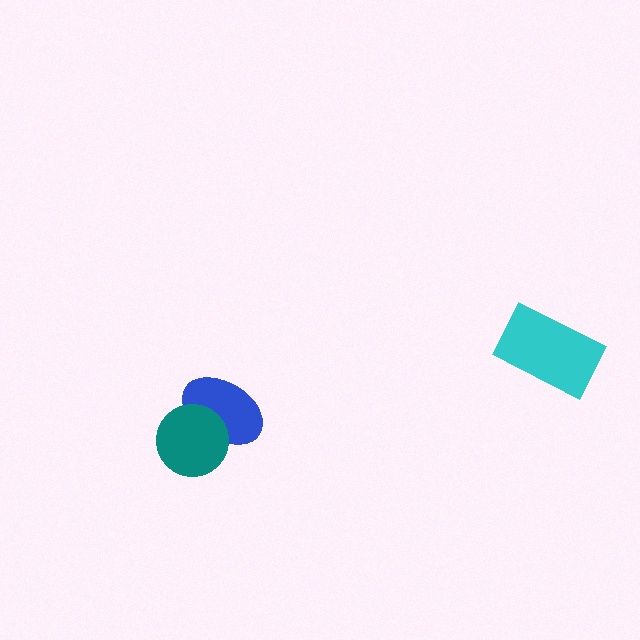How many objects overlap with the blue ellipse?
1 object overlaps with the blue ellipse.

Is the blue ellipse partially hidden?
Yes, it is partially covered by another shape.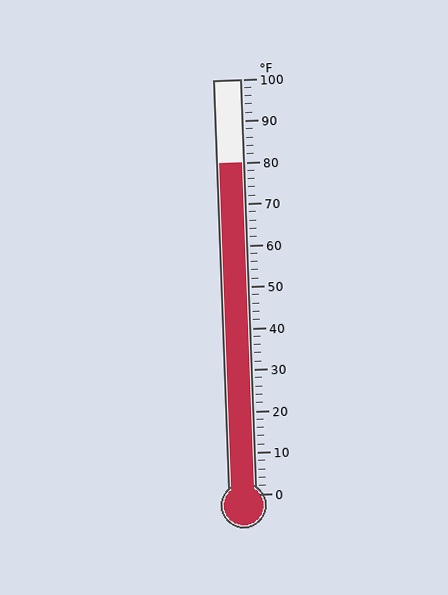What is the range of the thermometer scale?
The thermometer scale ranges from 0°F to 100°F.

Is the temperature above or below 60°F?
The temperature is above 60°F.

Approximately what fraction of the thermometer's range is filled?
The thermometer is filled to approximately 80% of its range.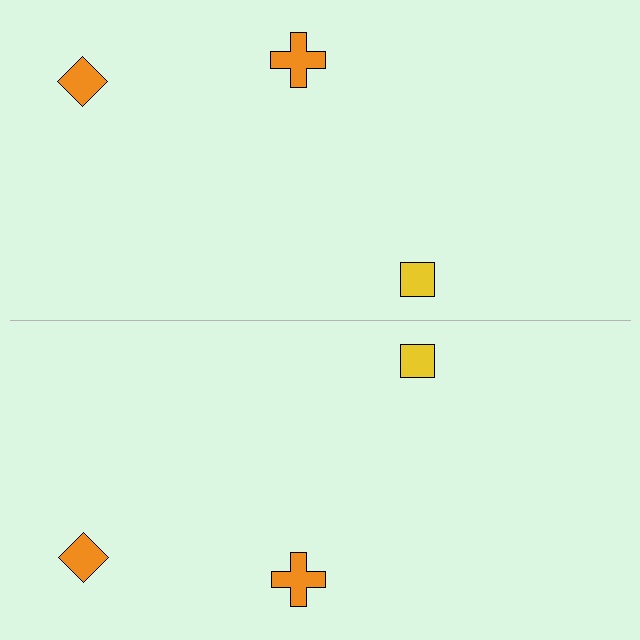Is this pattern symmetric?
Yes, this pattern has bilateral (reflection) symmetry.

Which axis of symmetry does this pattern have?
The pattern has a horizontal axis of symmetry running through the center of the image.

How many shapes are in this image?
There are 6 shapes in this image.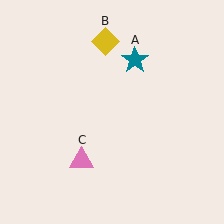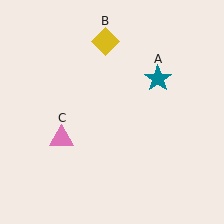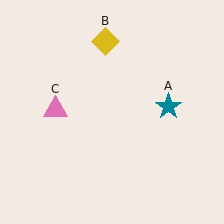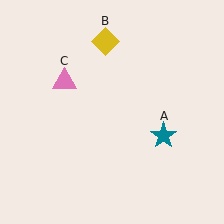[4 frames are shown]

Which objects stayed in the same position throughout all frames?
Yellow diamond (object B) remained stationary.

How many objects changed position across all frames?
2 objects changed position: teal star (object A), pink triangle (object C).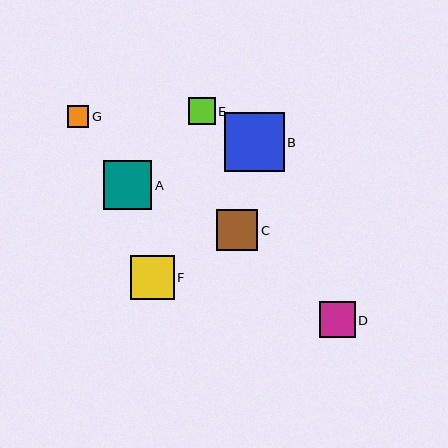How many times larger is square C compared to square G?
Square C is approximately 1.9 times the size of square G.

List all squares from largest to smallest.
From largest to smallest: B, A, F, C, D, E, G.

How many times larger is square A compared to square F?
Square A is approximately 1.1 times the size of square F.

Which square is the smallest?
Square G is the smallest with a size of approximately 22 pixels.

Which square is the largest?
Square B is the largest with a size of approximately 60 pixels.